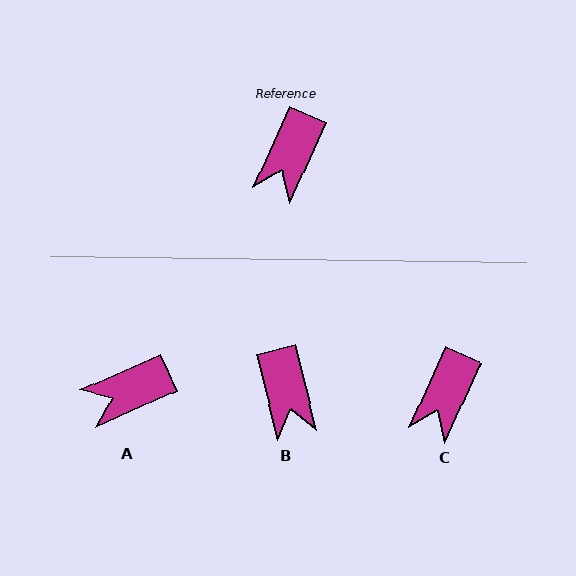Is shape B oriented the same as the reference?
No, it is off by about 38 degrees.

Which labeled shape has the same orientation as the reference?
C.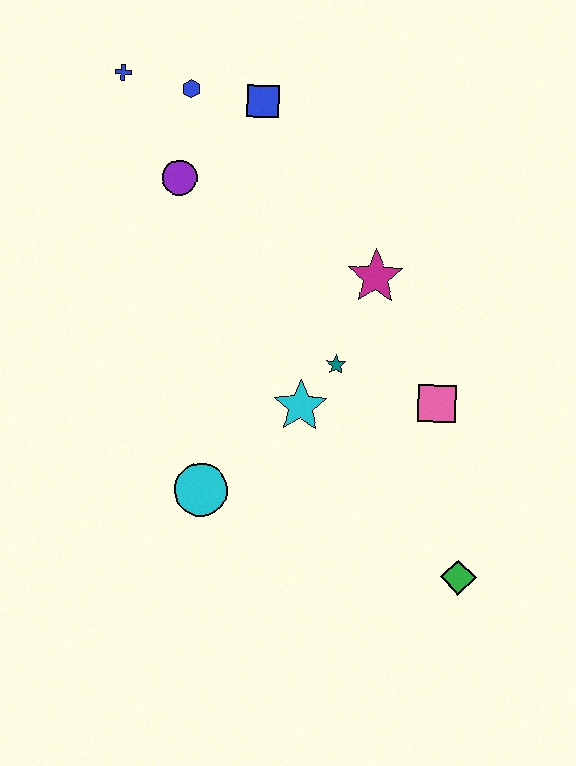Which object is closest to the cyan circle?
The cyan star is closest to the cyan circle.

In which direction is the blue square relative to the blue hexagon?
The blue square is to the right of the blue hexagon.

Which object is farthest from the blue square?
The green diamond is farthest from the blue square.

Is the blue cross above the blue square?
Yes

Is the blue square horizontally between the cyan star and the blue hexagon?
Yes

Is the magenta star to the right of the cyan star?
Yes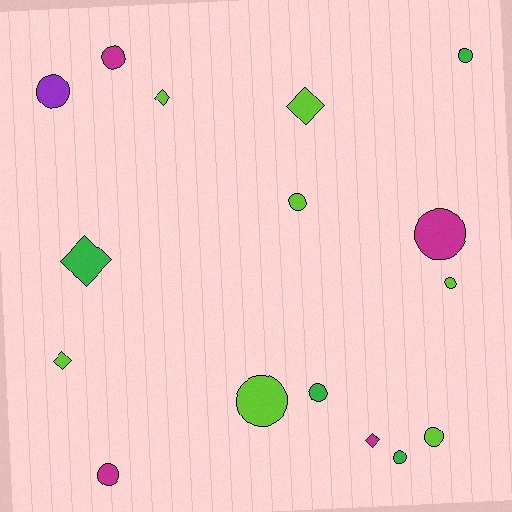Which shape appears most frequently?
Circle, with 11 objects.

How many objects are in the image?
There are 16 objects.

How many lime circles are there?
There are 4 lime circles.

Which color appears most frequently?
Lime, with 7 objects.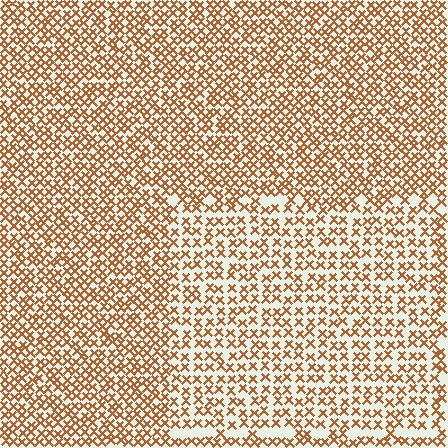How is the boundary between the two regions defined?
The boundary is defined by a change in element density (approximately 1.6x ratio). All elements are the same color, size, and shape.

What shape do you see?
I see a rectangle.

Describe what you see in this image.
The image contains small brown elements arranged at two different densities. A rectangle-shaped region is visible where the elements are less densely packed than the surrounding area.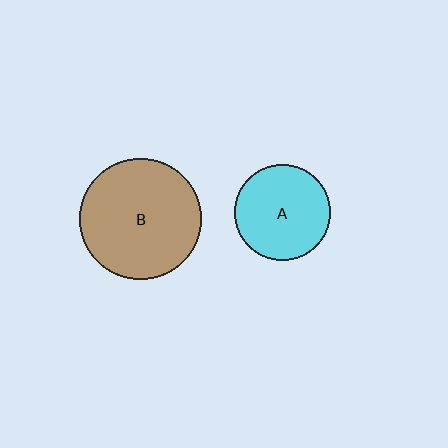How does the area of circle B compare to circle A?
Approximately 1.6 times.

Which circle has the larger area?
Circle B (brown).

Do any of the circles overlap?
No, none of the circles overlap.